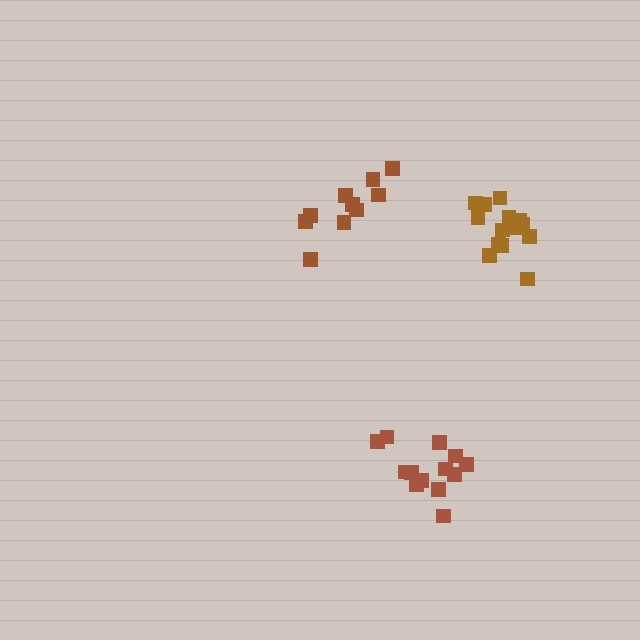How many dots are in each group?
Group 1: 10 dots, Group 2: 13 dots, Group 3: 15 dots (38 total).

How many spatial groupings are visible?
There are 3 spatial groupings.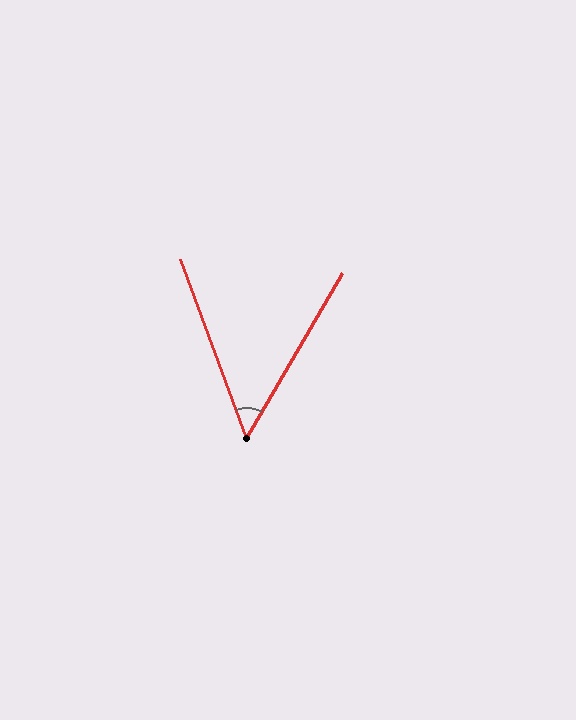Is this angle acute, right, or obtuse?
It is acute.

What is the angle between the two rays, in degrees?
Approximately 51 degrees.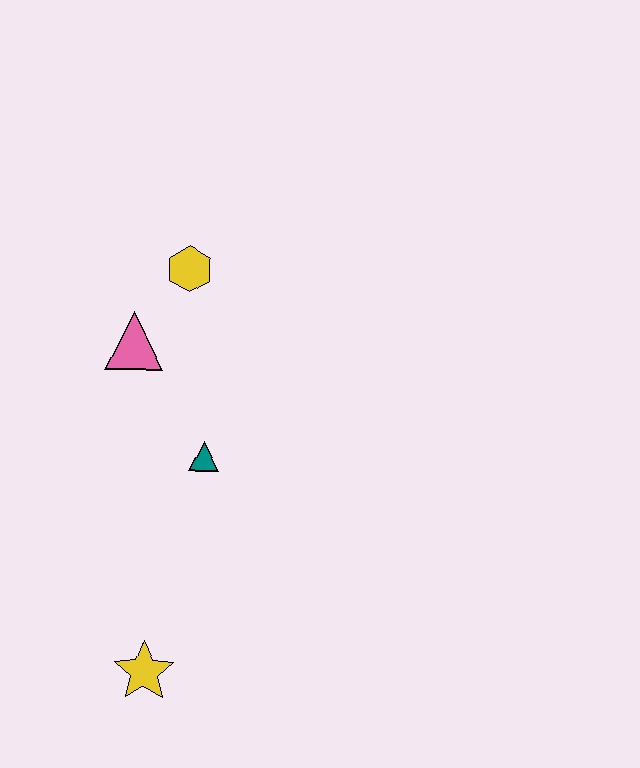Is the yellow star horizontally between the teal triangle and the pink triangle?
Yes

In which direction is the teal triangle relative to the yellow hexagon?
The teal triangle is below the yellow hexagon.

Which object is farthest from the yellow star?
The yellow hexagon is farthest from the yellow star.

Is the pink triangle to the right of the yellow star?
No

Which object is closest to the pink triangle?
The yellow hexagon is closest to the pink triangle.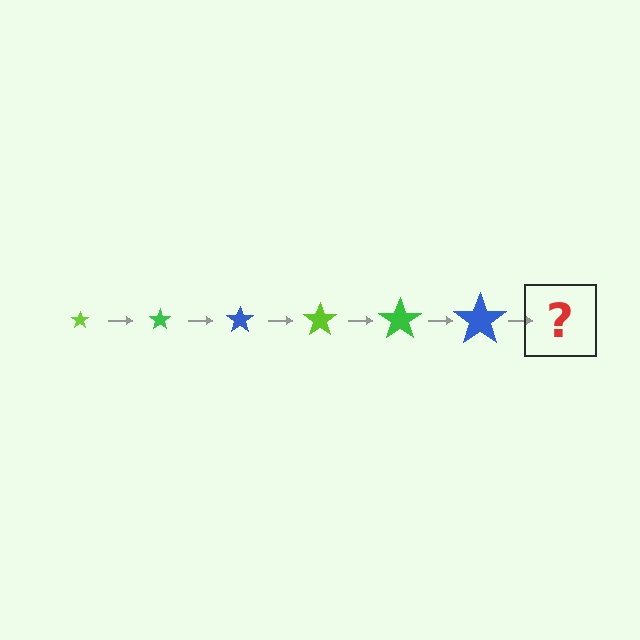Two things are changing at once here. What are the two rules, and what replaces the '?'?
The two rules are that the star grows larger each step and the color cycles through lime, green, and blue. The '?' should be a lime star, larger than the previous one.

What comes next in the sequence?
The next element should be a lime star, larger than the previous one.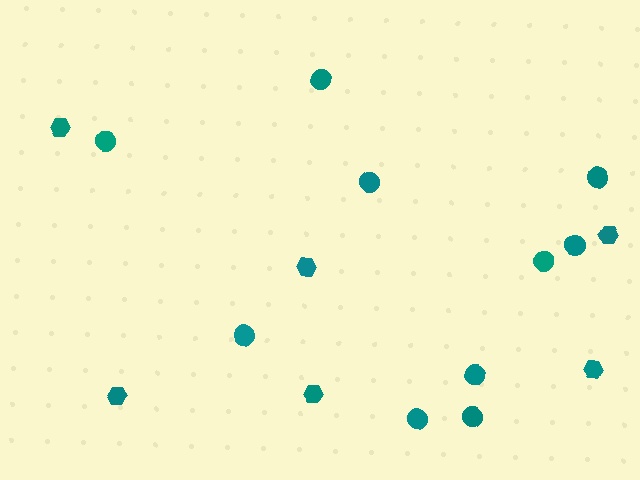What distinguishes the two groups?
There are 2 groups: one group of circles (10) and one group of hexagons (6).